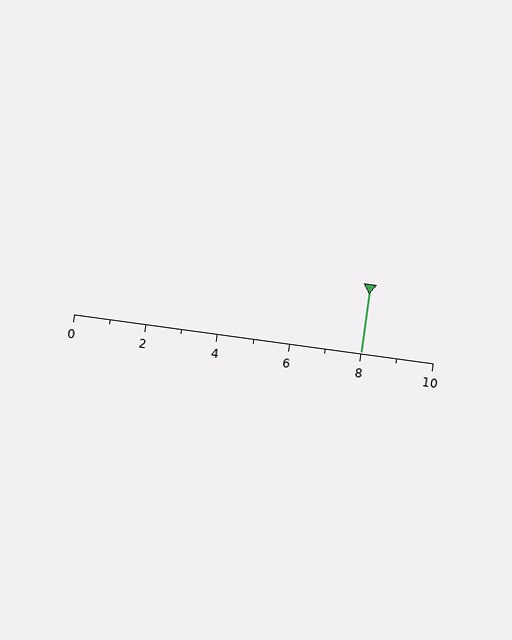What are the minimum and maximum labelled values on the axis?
The axis runs from 0 to 10.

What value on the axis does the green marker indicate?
The marker indicates approximately 8.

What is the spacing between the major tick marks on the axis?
The major ticks are spaced 2 apart.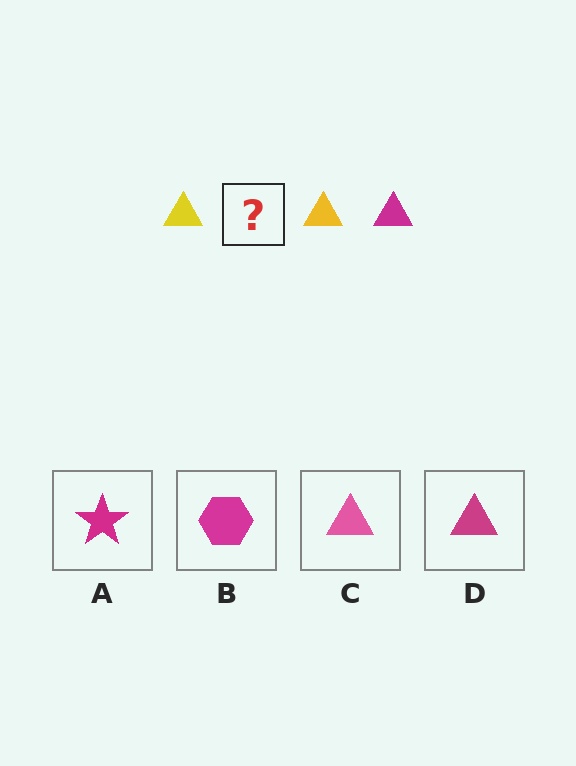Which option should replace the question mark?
Option D.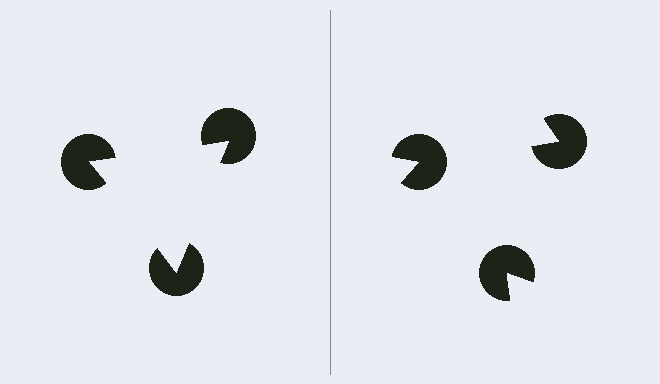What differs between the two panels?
The pac-man discs are positioned identically on both sides; only the wedge orientations differ. On the left they align to a triangle; on the right they are misaligned.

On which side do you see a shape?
An illusory triangle appears on the left side. On the right side the wedge cuts are rotated, so no coherent shape forms.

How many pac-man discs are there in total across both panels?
6 — 3 on each side.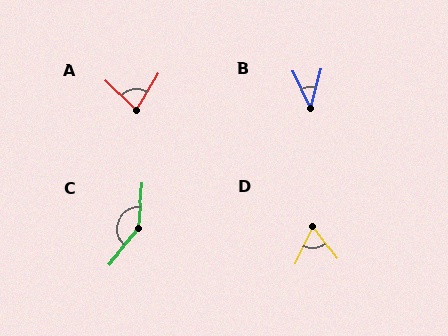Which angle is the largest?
C, at approximately 145 degrees.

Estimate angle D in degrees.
Approximately 62 degrees.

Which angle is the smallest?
B, at approximately 40 degrees.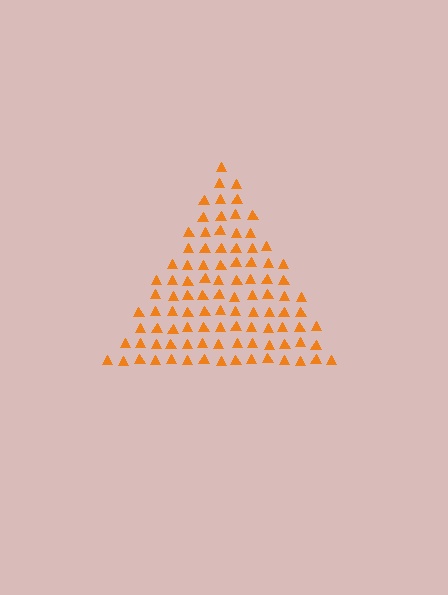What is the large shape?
The large shape is a triangle.